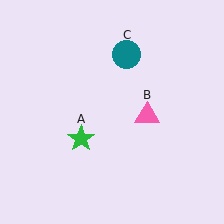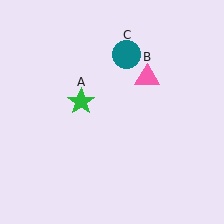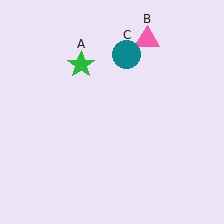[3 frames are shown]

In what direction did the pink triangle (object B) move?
The pink triangle (object B) moved up.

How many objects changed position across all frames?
2 objects changed position: green star (object A), pink triangle (object B).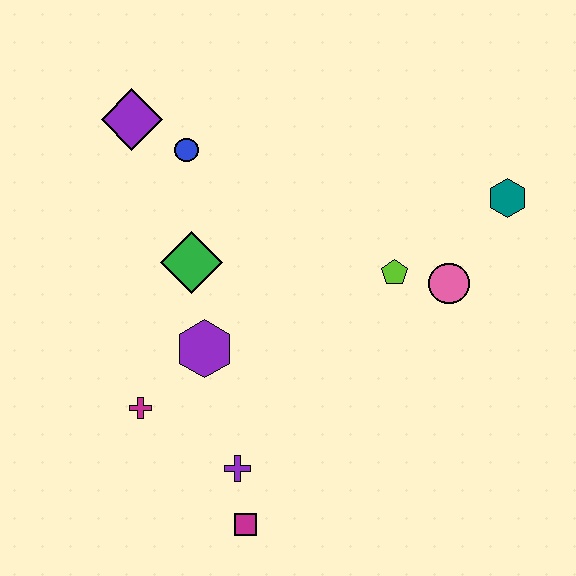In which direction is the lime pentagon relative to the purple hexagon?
The lime pentagon is to the right of the purple hexagon.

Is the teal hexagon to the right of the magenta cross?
Yes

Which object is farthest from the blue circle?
The magenta square is farthest from the blue circle.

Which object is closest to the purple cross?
The magenta square is closest to the purple cross.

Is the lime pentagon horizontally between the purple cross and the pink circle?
Yes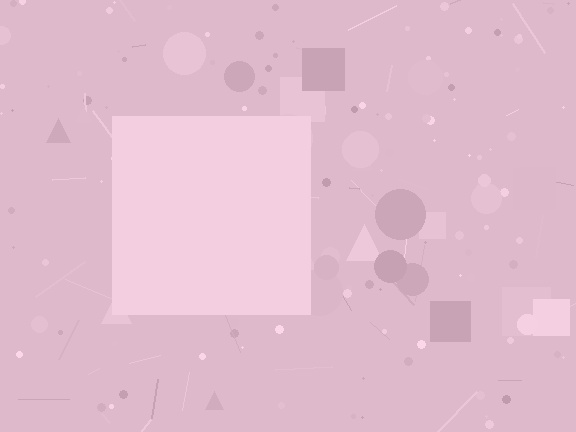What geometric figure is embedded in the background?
A square is embedded in the background.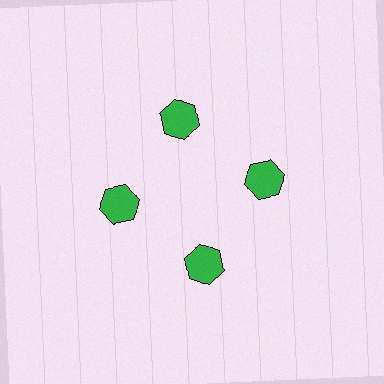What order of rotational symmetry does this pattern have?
This pattern has 4-fold rotational symmetry.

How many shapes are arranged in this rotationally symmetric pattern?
There are 4 shapes, arranged in 4 groups of 1.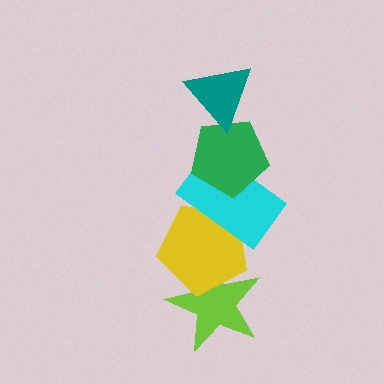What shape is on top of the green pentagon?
The teal triangle is on top of the green pentagon.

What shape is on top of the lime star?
The yellow pentagon is on top of the lime star.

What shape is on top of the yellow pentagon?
The cyan rectangle is on top of the yellow pentagon.